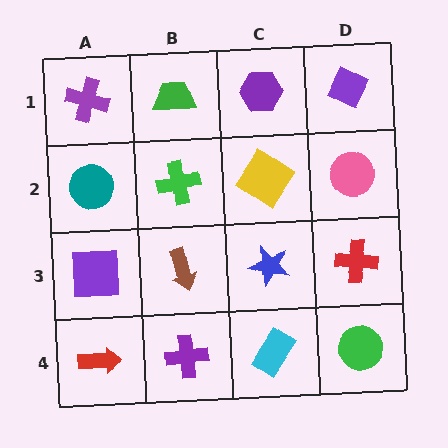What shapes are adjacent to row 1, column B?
A green cross (row 2, column B), a purple cross (row 1, column A), a purple hexagon (row 1, column C).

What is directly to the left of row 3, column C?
A brown arrow.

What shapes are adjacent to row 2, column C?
A purple hexagon (row 1, column C), a blue star (row 3, column C), a green cross (row 2, column B), a pink circle (row 2, column D).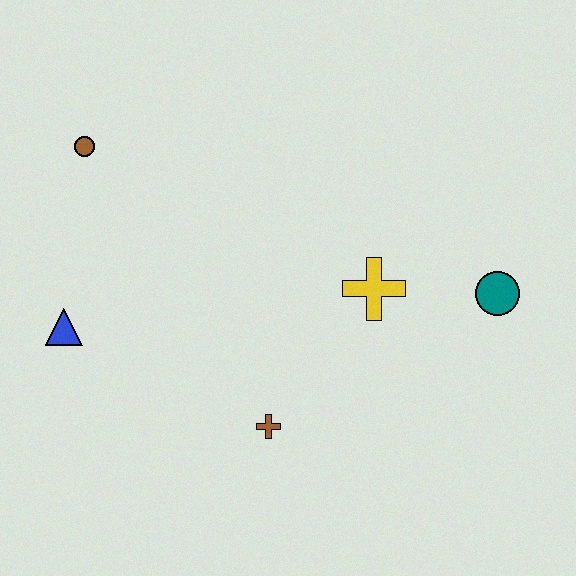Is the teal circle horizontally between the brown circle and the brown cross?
No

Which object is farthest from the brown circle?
The teal circle is farthest from the brown circle.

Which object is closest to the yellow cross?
The teal circle is closest to the yellow cross.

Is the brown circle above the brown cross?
Yes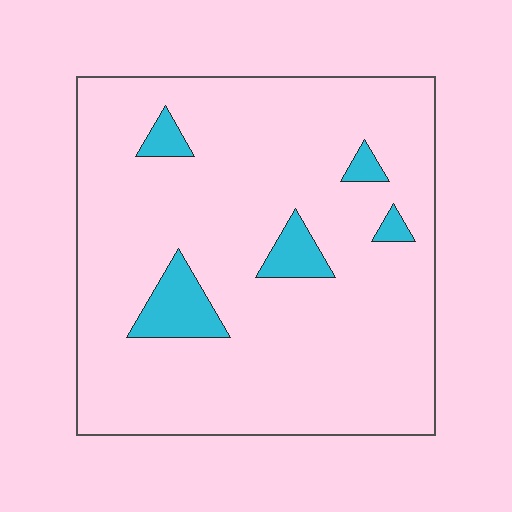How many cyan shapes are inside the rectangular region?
5.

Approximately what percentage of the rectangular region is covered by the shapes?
Approximately 10%.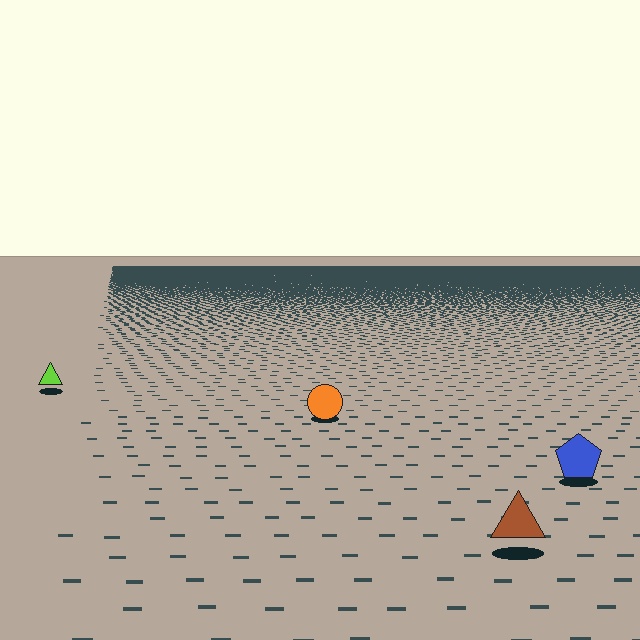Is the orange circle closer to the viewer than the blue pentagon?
No. The blue pentagon is closer — you can tell from the texture gradient: the ground texture is coarser near it.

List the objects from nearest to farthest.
From nearest to farthest: the brown triangle, the blue pentagon, the orange circle, the lime triangle.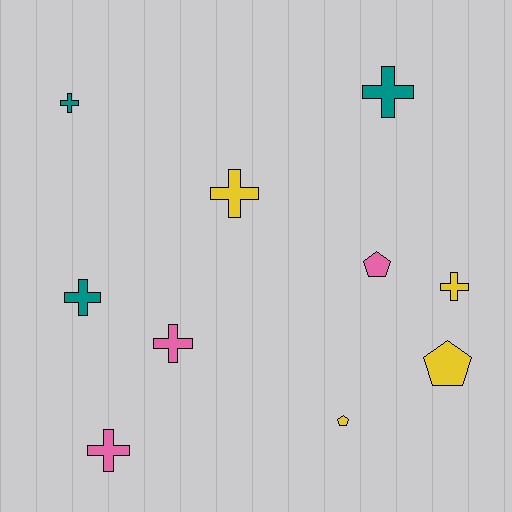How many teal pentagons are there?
There are no teal pentagons.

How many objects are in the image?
There are 10 objects.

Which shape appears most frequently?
Cross, with 7 objects.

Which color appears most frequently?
Yellow, with 4 objects.